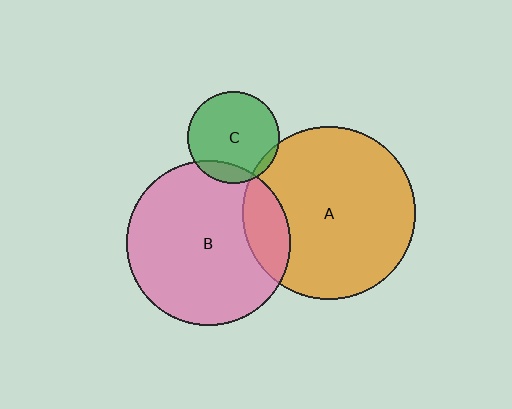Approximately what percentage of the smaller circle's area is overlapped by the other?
Approximately 15%.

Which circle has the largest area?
Circle A (orange).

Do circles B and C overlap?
Yes.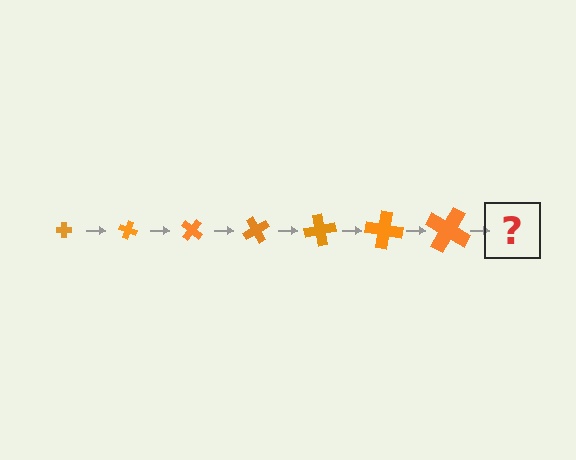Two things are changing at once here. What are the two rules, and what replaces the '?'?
The two rules are that the cross grows larger each step and it rotates 20 degrees each step. The '?' should be a cross, larger than the previous one and rotated 140 degrees from the start.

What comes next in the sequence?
The next element should be a cross, larger than the previous one and rotated 140 degrees from the start.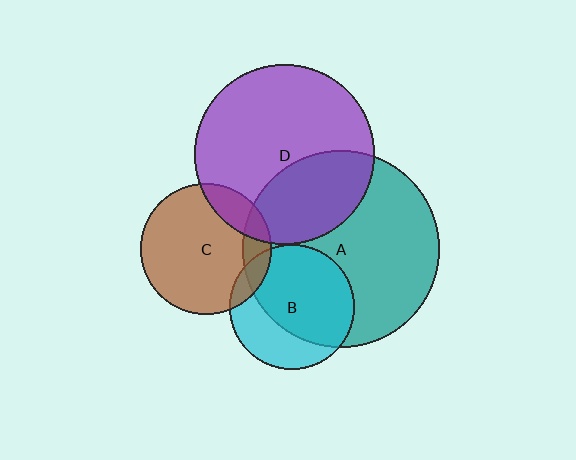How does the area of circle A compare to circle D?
Approximately 1.2 times.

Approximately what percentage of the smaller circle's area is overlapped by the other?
Approximately 5%.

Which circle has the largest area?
Circle A (teal).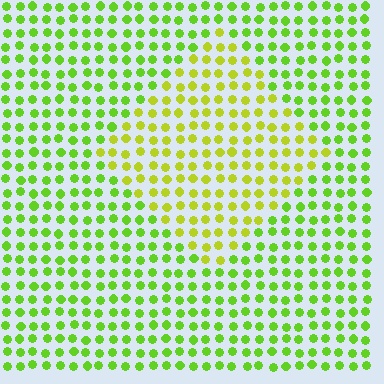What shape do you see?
I see a diamond.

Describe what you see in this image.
The image is filled with small lime elements in a uniform arrangement. A diamond-shaped region is visible where the elements are tinted to a slightly different hue, forming a subtle color boundary.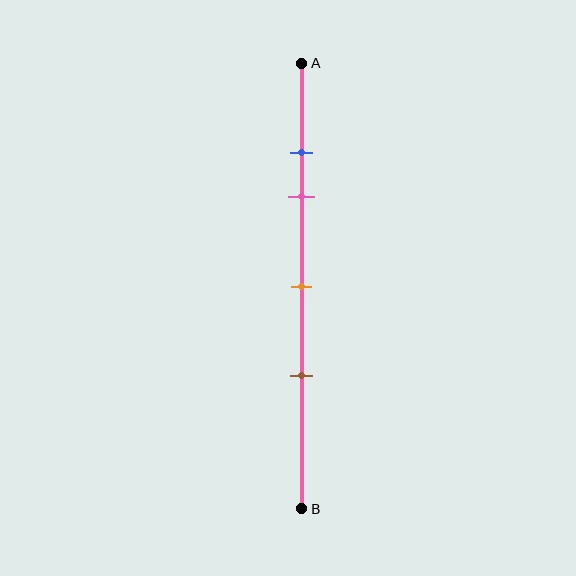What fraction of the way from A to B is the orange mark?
The orange mark is approximately 50% (0.5) of the way from A to B.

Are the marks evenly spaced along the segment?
No, the marks are not evenly spaced.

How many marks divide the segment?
There are 4 marks dividing the segment.